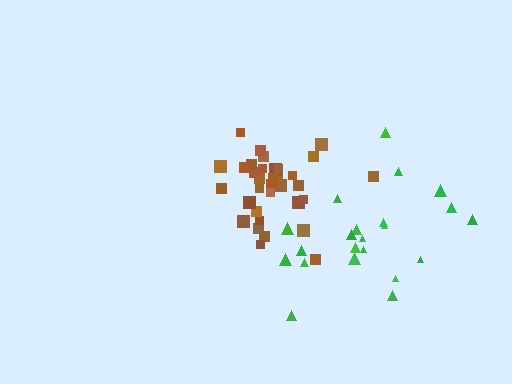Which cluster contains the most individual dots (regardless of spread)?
Brown (34).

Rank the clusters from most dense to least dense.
brown, green.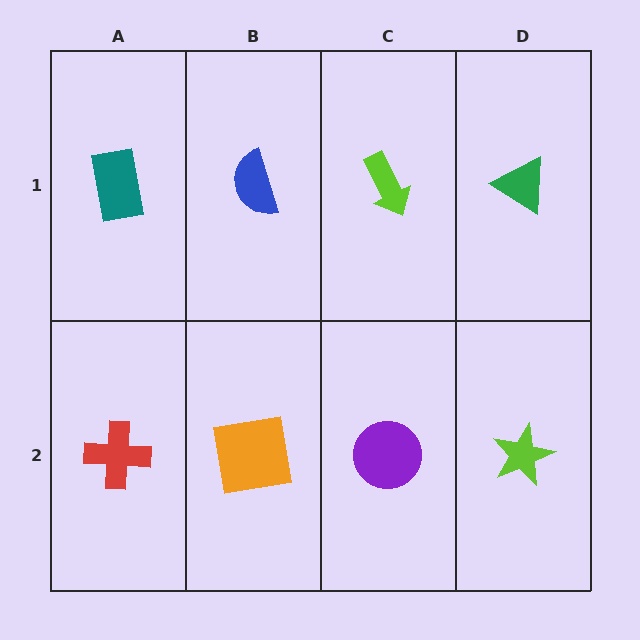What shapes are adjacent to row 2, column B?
A blue semicircle (row 1, column B), a red cross (row 2, column A), a purple circle (row 2, column C).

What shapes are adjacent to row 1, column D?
A lime star (row 2, column D), a lime arrow (row 1, column C).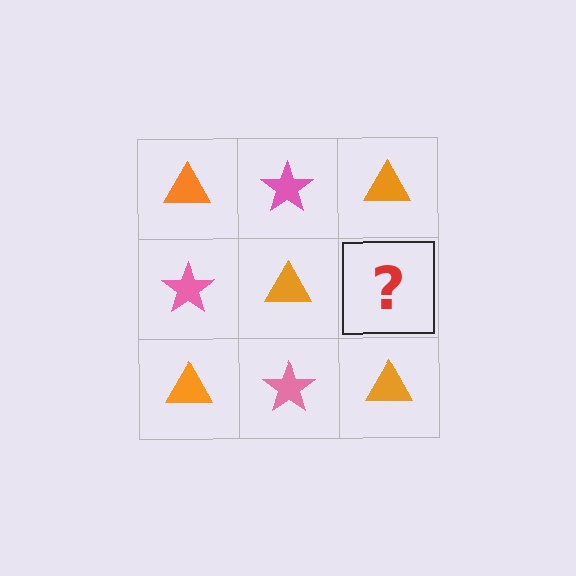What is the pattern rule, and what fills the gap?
The rule is that it alternates orange triangle and pink star in a checkerboard pattern. The gap should be filled with a pink star.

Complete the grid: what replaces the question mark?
The question mark should be replaced with a pink star.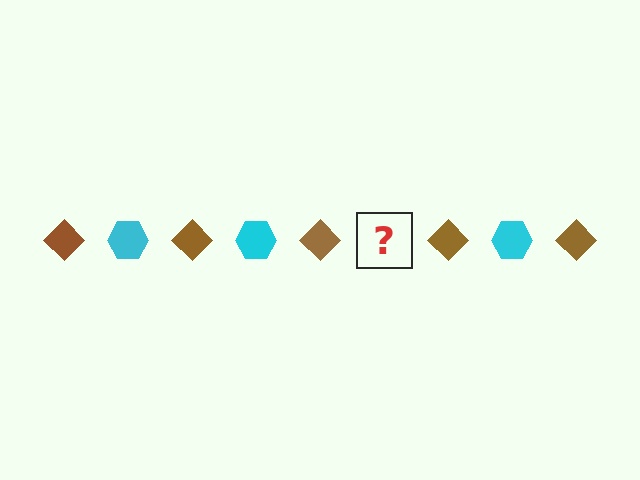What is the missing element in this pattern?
The missing element is a cyan hexagon.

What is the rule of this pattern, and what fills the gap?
The rule is that the pattern alternates between brown diamond and cyan hexagon. The gap should be filled with a cyan hexagon.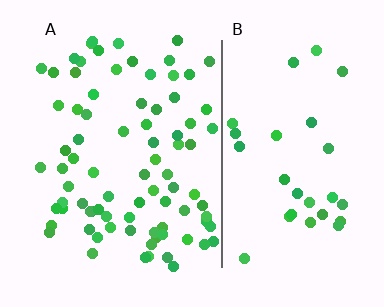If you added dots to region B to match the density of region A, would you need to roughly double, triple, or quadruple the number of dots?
Approximately triple.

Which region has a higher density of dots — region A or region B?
A (the left).